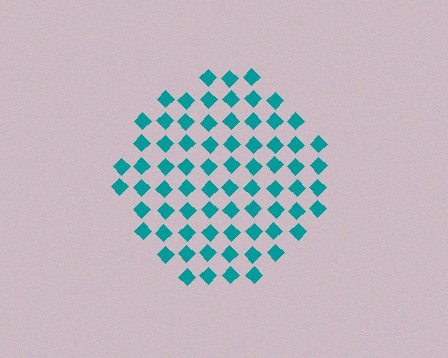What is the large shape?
The large shape is a circle.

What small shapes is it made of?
It is made of small diamonds.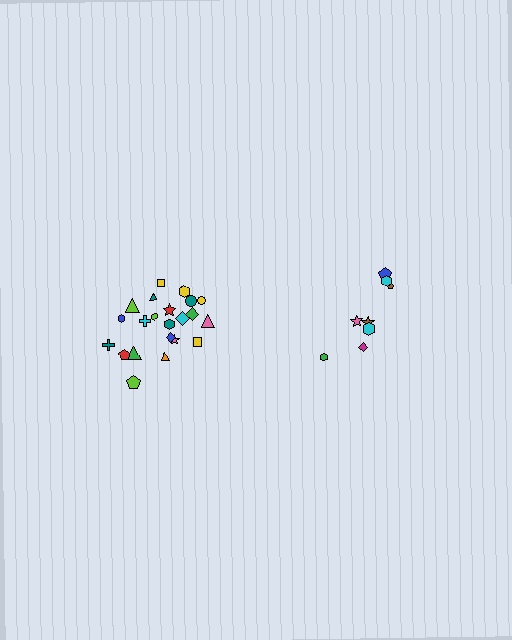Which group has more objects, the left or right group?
The left group.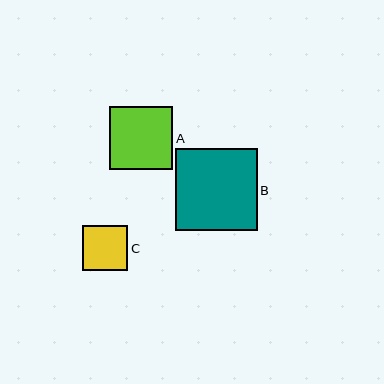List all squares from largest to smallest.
From largest to smallest: B, A, C.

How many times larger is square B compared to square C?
Square B is approximately 1.8 times the size of square C.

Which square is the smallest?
Square C is the smallest with a size of approximately 45 pixels.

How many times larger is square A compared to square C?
Square A is approximately 1.4 times the size of square C.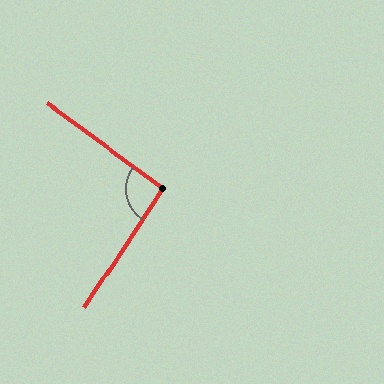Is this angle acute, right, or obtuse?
It is approximately a right angle.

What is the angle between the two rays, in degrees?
Approximately 93 degrees.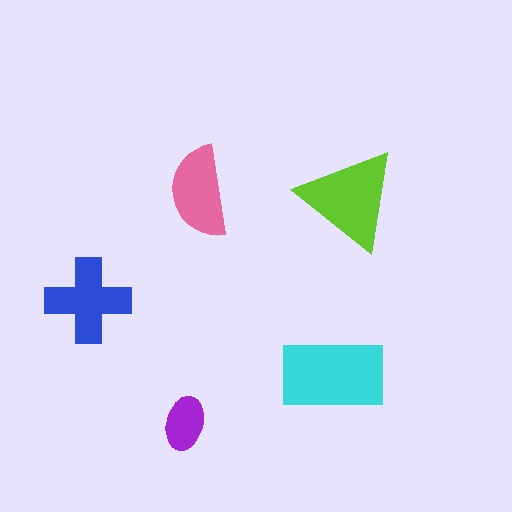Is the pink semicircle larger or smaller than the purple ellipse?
Larger.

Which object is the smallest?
The purple ellipse.